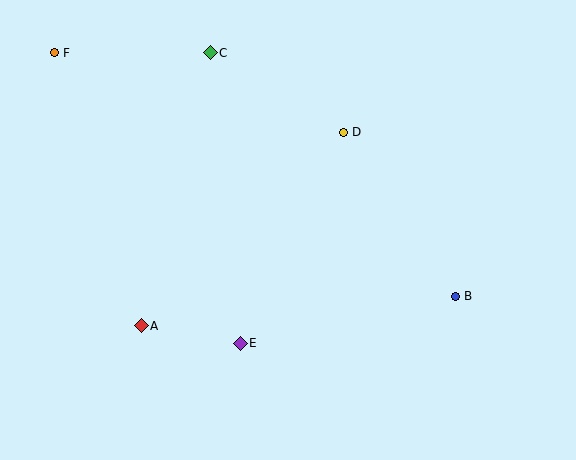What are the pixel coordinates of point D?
Point D is at (343, 132).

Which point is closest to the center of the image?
Point D at (343, 132) is closest to the center.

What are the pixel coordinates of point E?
Point E is at (240, 343).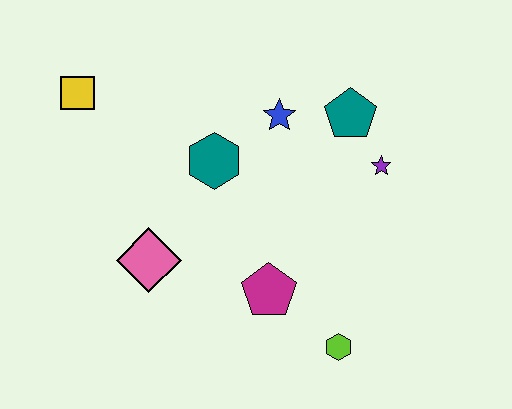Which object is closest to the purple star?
The teal pentagon is closest to the purple star.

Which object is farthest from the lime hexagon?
The yellow square is farthest from the lime hexagon.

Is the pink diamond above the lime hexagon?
Yes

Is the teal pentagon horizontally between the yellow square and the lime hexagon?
No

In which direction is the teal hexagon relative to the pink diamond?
The teal hexagon is above the pink diamond.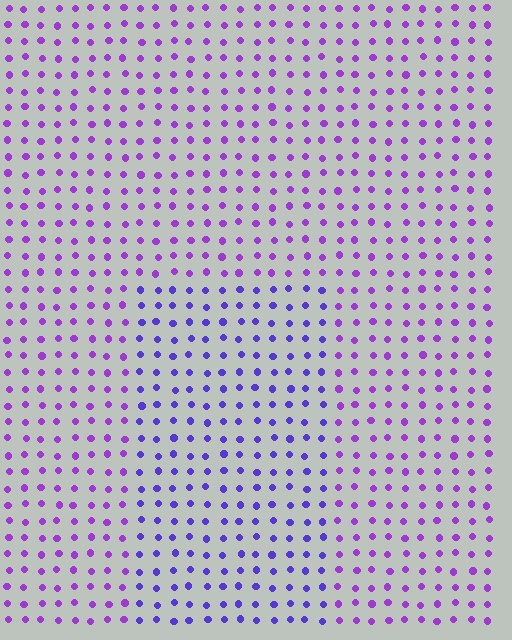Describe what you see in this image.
The image is filled with small purple elements in a uniform arrangement. A rectangle-shaped region is visible where the elements are tinted to a slightly different hue, forming a subtle color boundary.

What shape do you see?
I see a rectangle.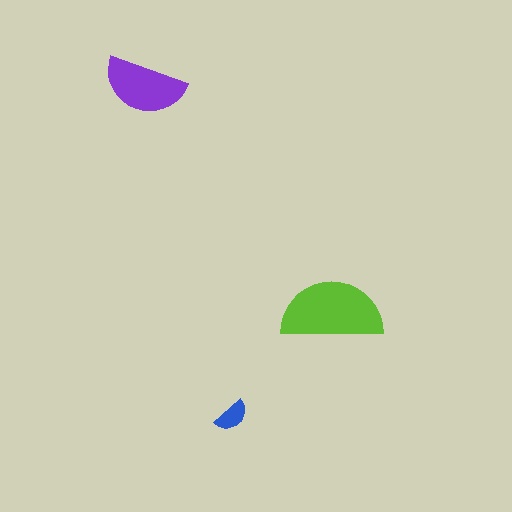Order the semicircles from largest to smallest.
the lime one, the purple one, the blue one.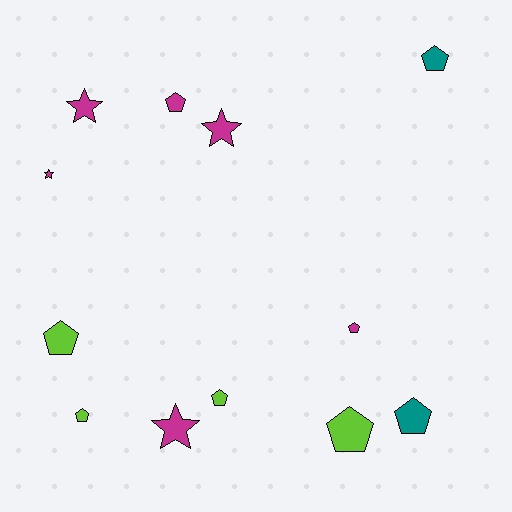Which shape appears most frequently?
Pentagon, with 8 objects.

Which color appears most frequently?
Magenta, with 6 objects.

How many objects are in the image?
There are 12 objects.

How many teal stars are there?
There are no teal stars.